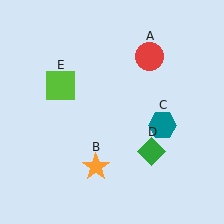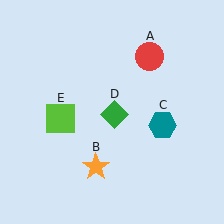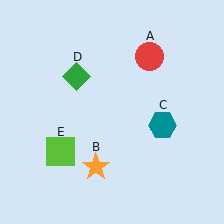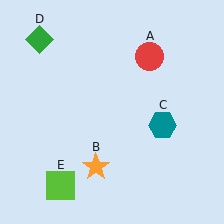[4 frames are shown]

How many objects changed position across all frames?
2 objects changed position: green diamond (object D), lime square (object E).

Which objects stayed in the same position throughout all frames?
Red circle (object A) and orange star (object B) and teal hexagon (object C) remained stationary.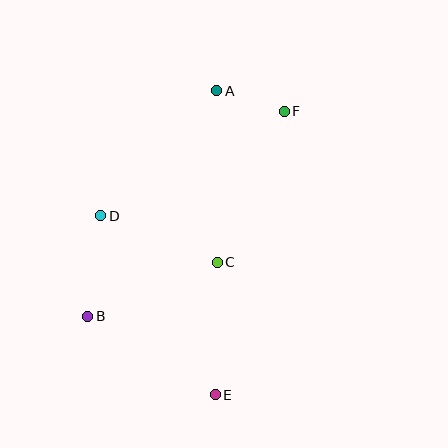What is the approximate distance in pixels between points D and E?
The distance between D and E is approximately 213 pixels.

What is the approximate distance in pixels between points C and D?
The distance between C and D is approximately 125 pixels.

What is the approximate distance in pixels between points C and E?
The distance between C and E is approximately 133 pixels.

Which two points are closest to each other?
Points A and F are closest to each other.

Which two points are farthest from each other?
Points A and E are farthest from each other.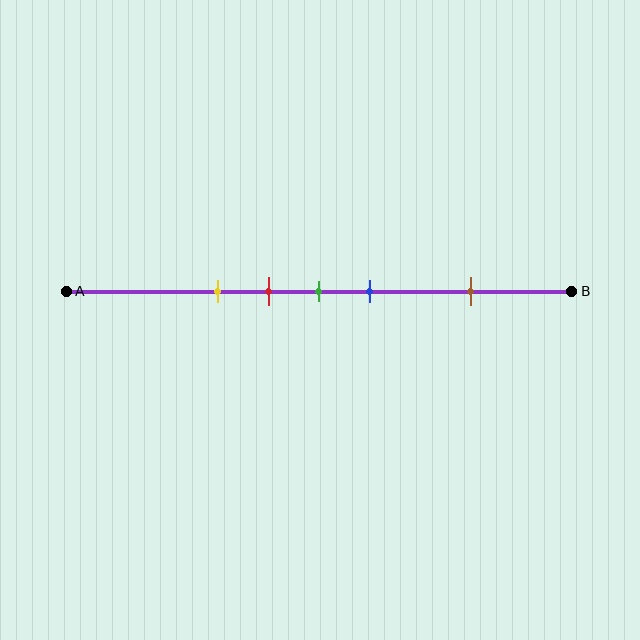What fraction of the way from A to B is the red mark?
The red mark is approximately 40% (0.4) of the way from A to B.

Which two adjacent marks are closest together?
The red and green marks are the closest adjacent pair.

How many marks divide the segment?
There are 5 marks dividing the segment.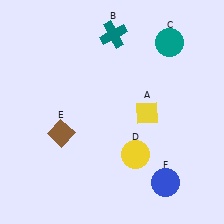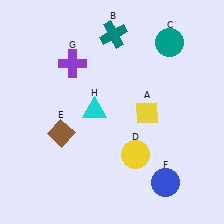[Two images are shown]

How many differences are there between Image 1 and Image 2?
There are 2 differences between the two images.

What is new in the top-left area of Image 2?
A purple cross (G) was added in the top-left area of Image 2.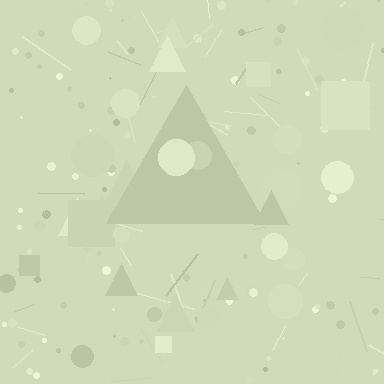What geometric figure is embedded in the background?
A triangle is embedded in the background.